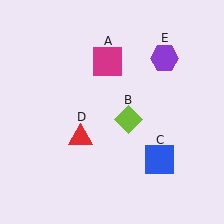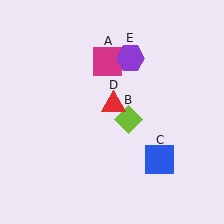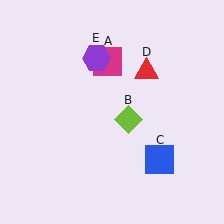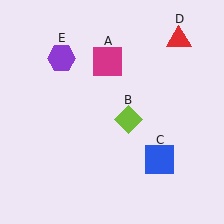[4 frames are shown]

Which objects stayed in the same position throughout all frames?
Magenta square (object A) and lime diamond (object B) and blue square (object C) remained stationary.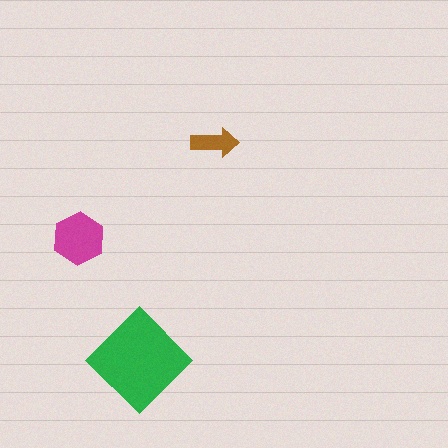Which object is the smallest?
The brown arrow.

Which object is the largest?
The green diamond.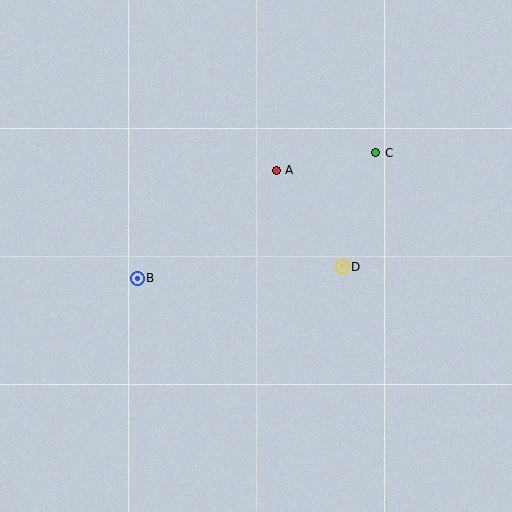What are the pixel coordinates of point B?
Point B is at (137, 278).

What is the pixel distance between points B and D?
The distance between B and D is 205 pixels.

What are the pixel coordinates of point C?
Point C is at (376, 153).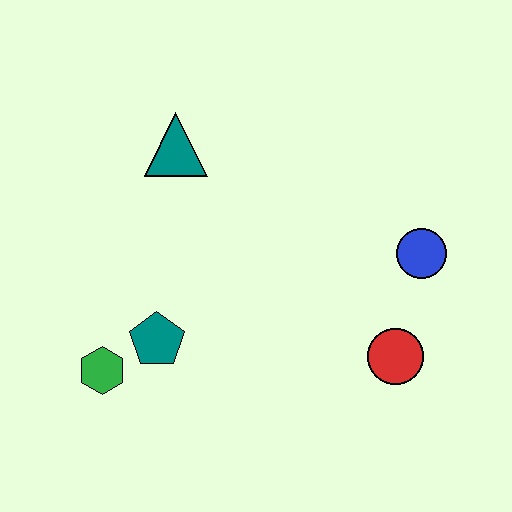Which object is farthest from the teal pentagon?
The blue circle is farthest from the teal pentagon.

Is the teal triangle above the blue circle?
Yes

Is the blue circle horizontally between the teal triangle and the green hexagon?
No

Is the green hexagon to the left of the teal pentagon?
Yes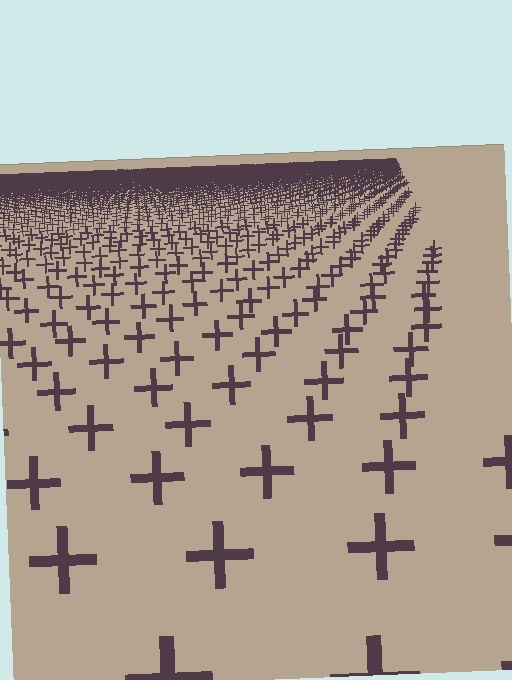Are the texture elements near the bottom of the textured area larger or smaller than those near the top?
Larger. Near the bottom, elements are closer to the viewer and appear at a bigger on-screen size.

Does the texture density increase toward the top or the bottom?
Density increases toward the top.